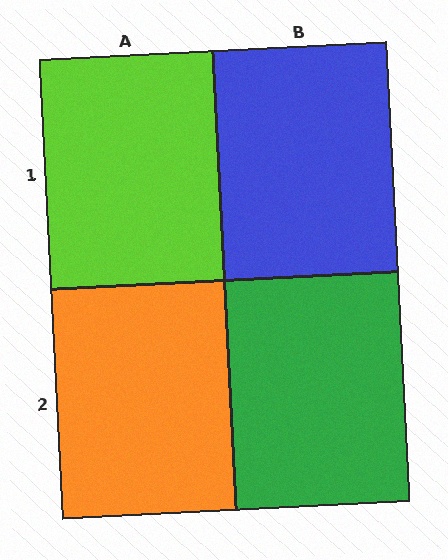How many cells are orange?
1 cell is orange.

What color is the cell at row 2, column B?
Green.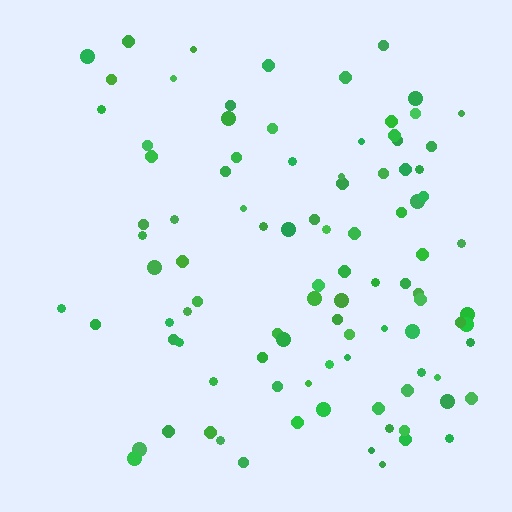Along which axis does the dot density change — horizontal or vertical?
Horizontal.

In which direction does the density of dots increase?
From left to right, with the right side densest.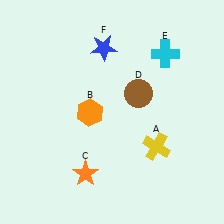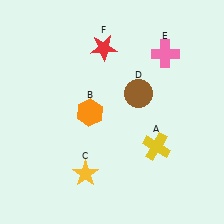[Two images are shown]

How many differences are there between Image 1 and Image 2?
There are 3 differences between the two images.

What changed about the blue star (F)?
In Image 1, F is blue. In Image 2, it changed to red.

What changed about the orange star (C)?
In Image 1, C is orange. In Image 2, it changed to yellow.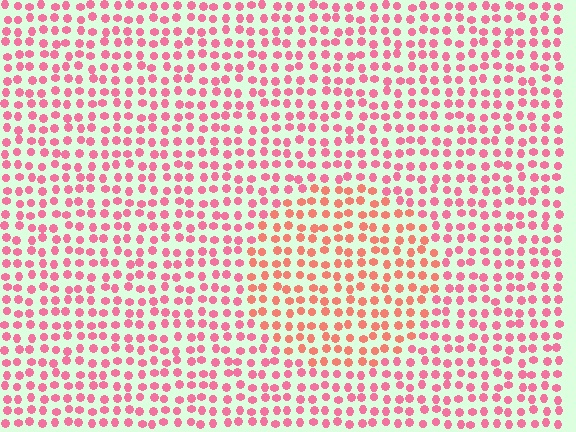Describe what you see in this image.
The image is filled with small pink elements in a uniform arrangement. A circle-shaped region is visible where the elements are tinted to a slightly different hue, forming a subtle color boundary.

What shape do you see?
I see a circle.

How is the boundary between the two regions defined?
The boundary is defined purely by a slight shift in hue (about 27 degrees). Spacing, size, and orientation are identical on both sides.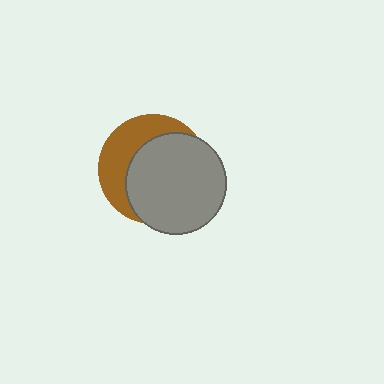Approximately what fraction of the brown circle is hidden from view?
Roughly 63% of the brown circle is hidden behind the gray circle.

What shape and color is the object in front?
The object in front is a gray circle.